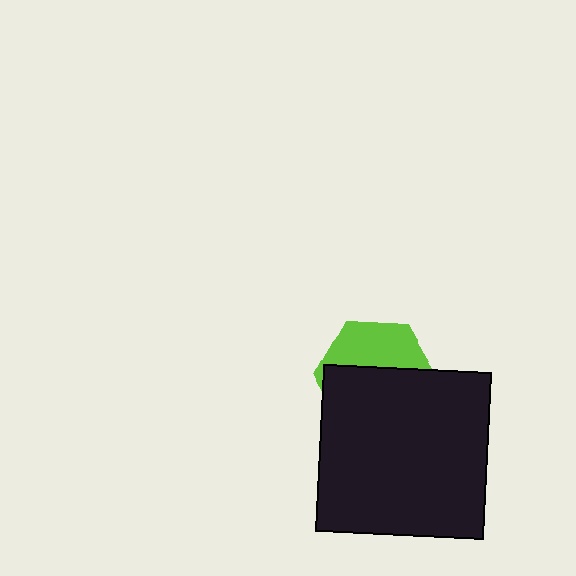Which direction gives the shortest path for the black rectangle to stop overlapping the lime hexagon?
Moving down gives the shortest separation.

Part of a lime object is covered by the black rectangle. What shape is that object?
It is a hexagon.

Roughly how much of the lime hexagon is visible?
A small part of it is visible (roughly 40%).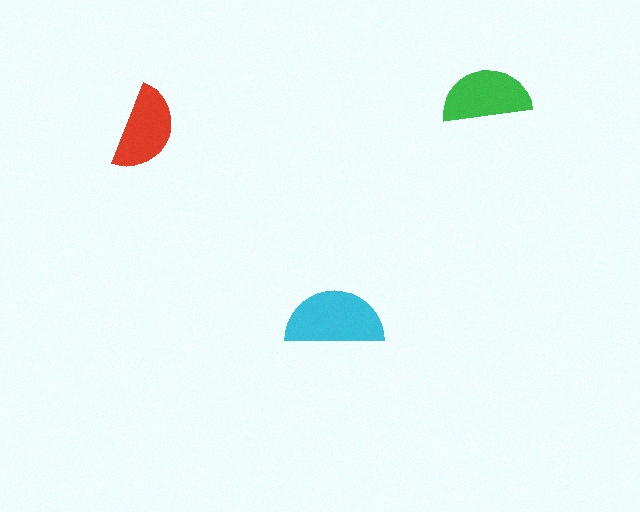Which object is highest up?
The green semicircle is topmost.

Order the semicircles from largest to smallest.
the cyan one, the green one, the red one.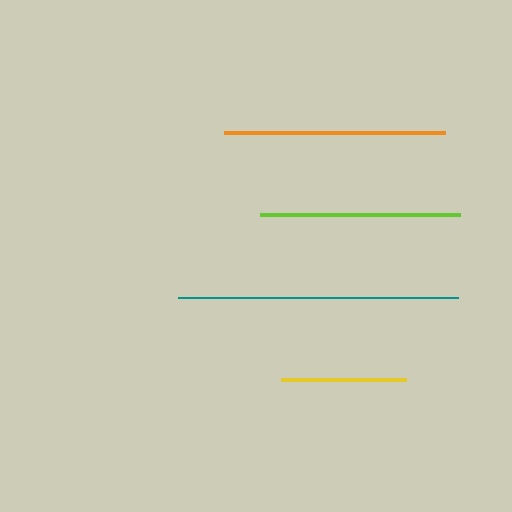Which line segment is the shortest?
The yellow line is the shortest at approximately 125 pixels.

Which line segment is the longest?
The teal line is the longest at approximately 280 pixels.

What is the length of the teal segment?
The teal segment is approximately 280 pixels long.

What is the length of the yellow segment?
The yellow segment is approximately 125 pixels long.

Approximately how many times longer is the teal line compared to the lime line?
The teal line is approximately 1.4 times the length of the lime line.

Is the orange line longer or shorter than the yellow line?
The orange line is longer than the yellow line.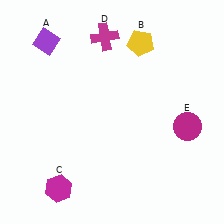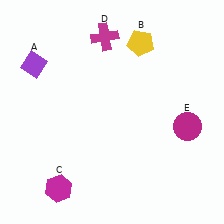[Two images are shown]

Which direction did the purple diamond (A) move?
The purple diamond (A) moved down.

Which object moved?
The purple diamond (A) moved down.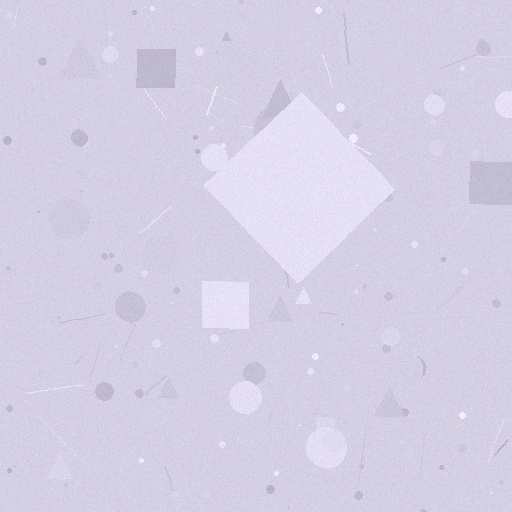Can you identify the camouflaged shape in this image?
The camouflaged shape is a diamond.